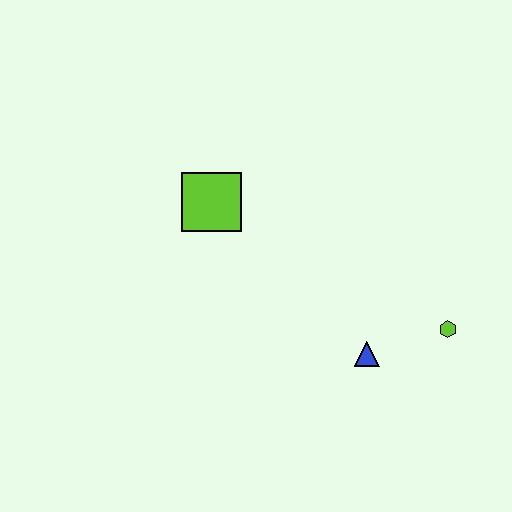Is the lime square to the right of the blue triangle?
No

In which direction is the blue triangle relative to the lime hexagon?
The blue triangle is to the left of the lime hexagon.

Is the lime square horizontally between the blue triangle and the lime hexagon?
No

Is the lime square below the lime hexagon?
No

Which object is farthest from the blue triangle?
The lime square is farthest from the blue triangle.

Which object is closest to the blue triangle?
The lime hexagon is closest to the blue triangle.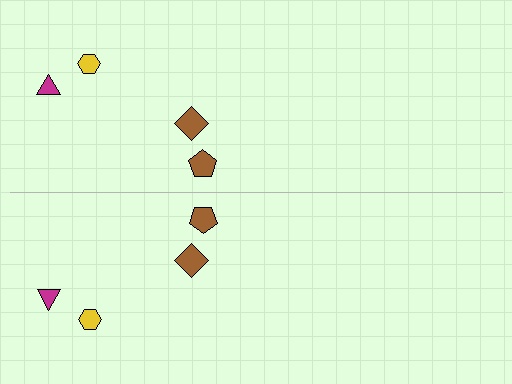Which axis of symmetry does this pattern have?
The pattern has a horizontal axis of symmetry running through the center of the image.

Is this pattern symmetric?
Yes, this pattern has bilateral (reflection) symmetry.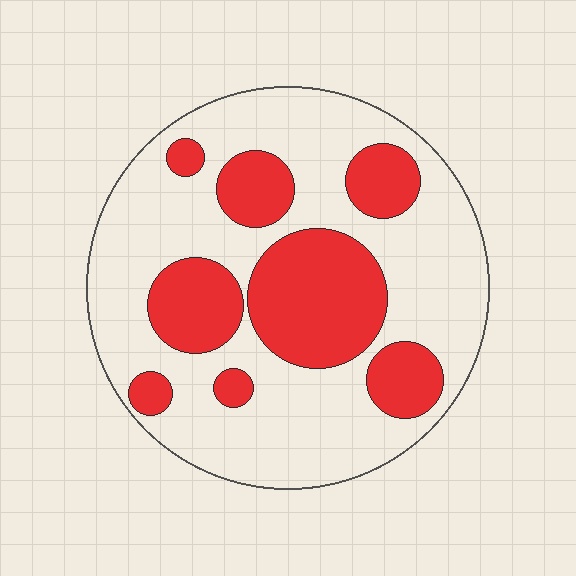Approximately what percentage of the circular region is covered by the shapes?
Approximately 30%.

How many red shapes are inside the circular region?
8.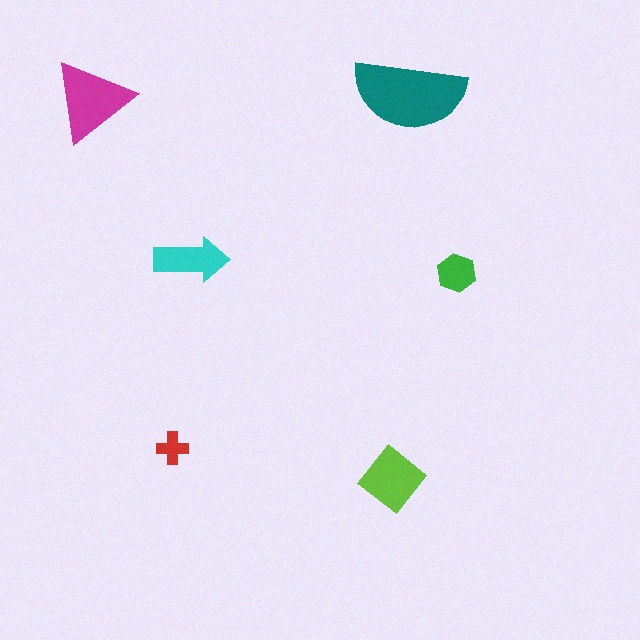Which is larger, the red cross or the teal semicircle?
The teal semicircle.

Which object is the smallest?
The red cross.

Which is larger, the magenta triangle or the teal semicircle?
The teal semicircle.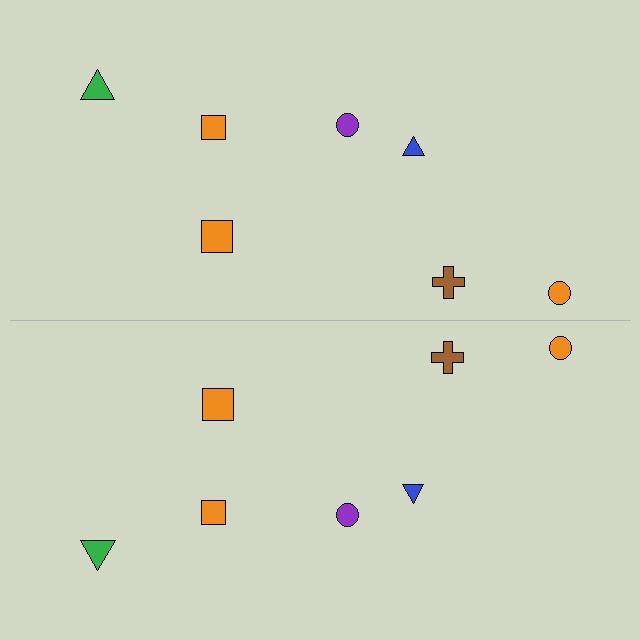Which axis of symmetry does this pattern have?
The pattern has a horizontal axis of symmetry running through the center of the image.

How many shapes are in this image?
There are 14 shapes in this image.